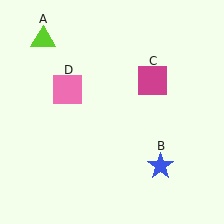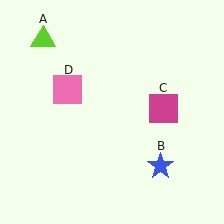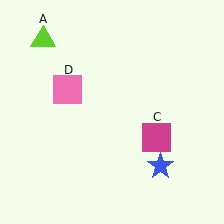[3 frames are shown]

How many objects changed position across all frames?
1 object changed position: magenta square (object C).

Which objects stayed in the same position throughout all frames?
Lime triangle (object A) and blue star (object B) and pink square (object D) remained stationary.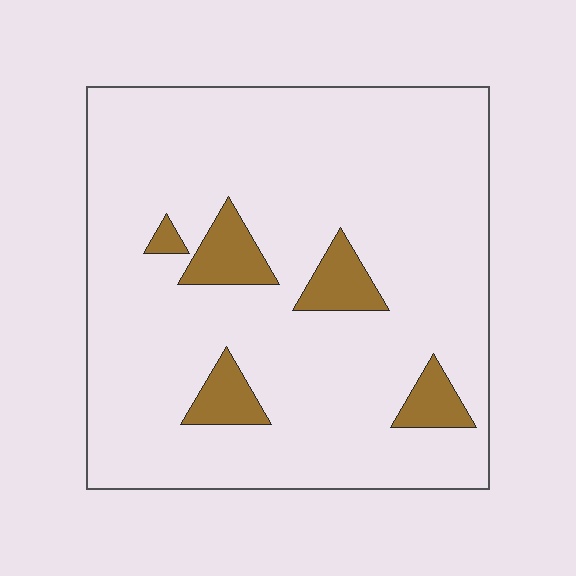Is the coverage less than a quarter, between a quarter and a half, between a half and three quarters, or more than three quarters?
Less than a quarter.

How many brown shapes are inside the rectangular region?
5.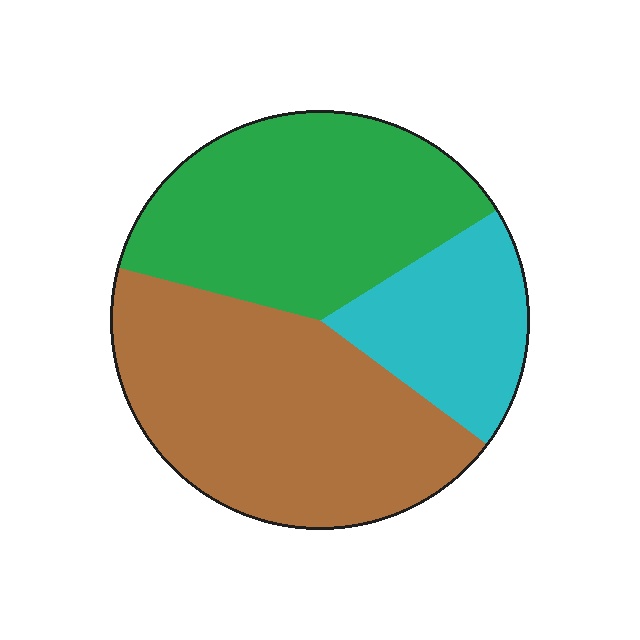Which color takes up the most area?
Brown, at roughly 45%.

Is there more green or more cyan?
Green.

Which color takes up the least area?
Cyan, at roughly 20%.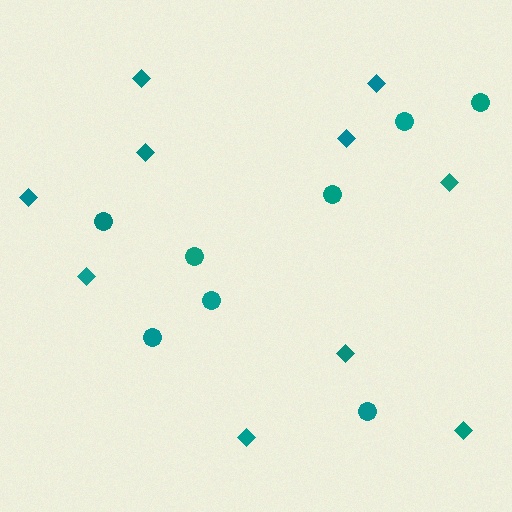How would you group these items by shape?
There are 2 groups: one group of circles (8) and one group of diamonds (10).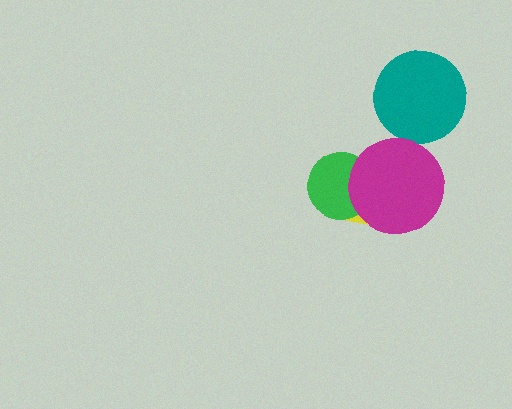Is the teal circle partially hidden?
No, no other shape covers it.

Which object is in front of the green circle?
The magenta circle is in front of the green circle.